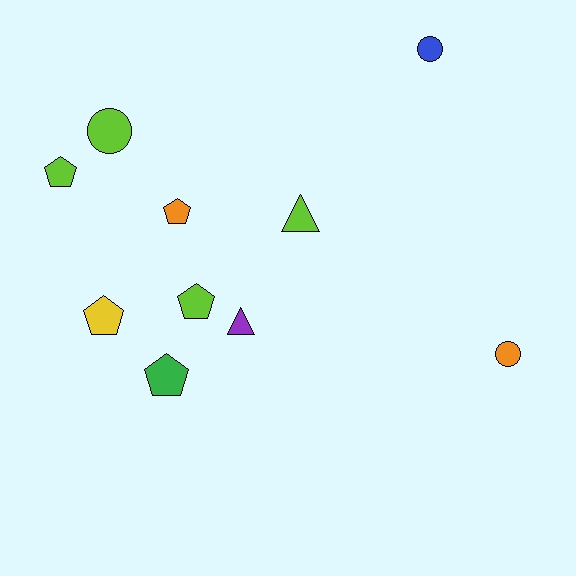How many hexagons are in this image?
There are no hexagons.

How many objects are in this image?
There are 10 objects.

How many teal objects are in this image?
There are no teal objects.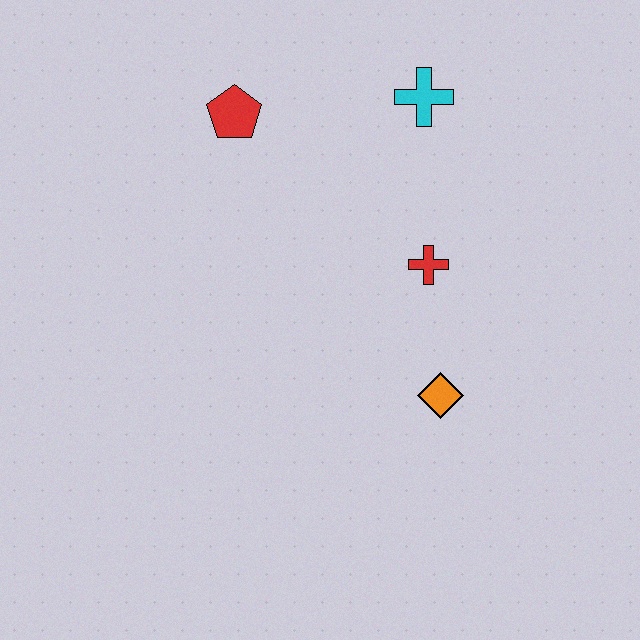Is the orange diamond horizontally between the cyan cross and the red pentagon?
No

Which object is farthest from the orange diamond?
The red pentagon is farthest from the orange diamond.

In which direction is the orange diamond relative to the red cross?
The orange diamond is below the red cross.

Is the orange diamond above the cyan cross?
No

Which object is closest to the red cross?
The orange diamond is closest to the red cross.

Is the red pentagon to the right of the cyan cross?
No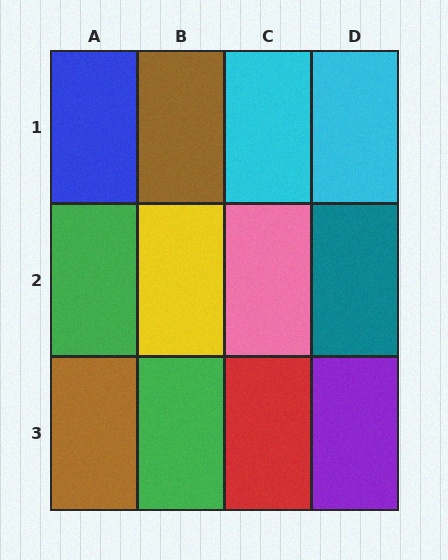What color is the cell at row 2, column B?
Yellow.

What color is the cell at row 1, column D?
Cyan.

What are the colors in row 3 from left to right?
Brown, green, red, purple.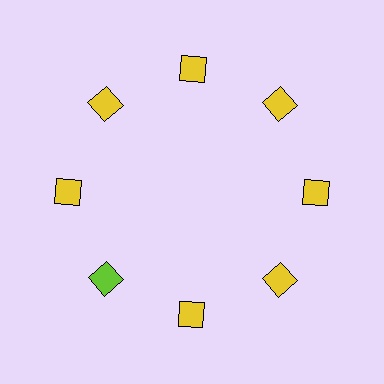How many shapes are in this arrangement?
There are 8 shapes arranged in a ring pattern.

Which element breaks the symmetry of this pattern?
The lime diamond at roughly the 8 o'clock position breaks the symmetry. All other shapes are yellow diamonds.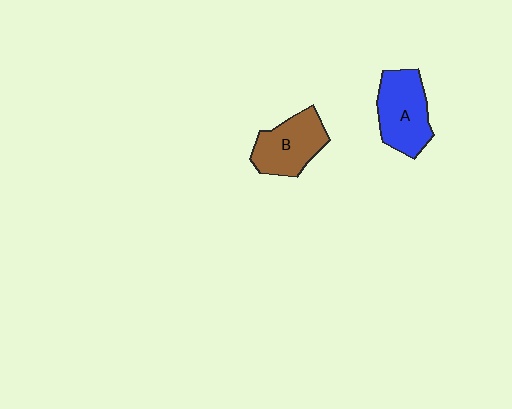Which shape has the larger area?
Shape A (blue).